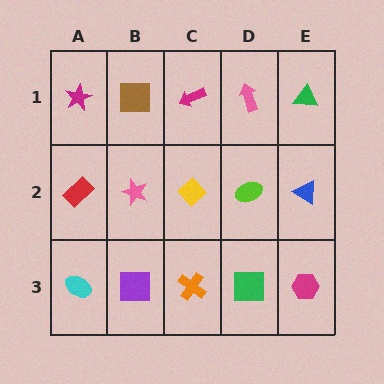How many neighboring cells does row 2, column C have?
4.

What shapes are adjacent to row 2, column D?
A pink arrow (row 1, column D), a green square (row 3, column D), a yellow diamond (row 2, column C), a blue triangle (row 2, column E).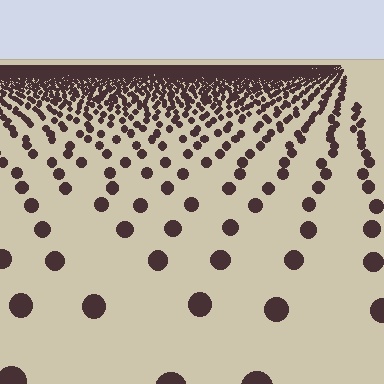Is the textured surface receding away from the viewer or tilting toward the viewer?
The surface is receding away from the viewer. Texture elements get smaller and denser toward the top.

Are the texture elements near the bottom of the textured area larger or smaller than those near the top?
Larger. Near the bottom, elements are closer to the viewer and appear at a bigger on-screen size.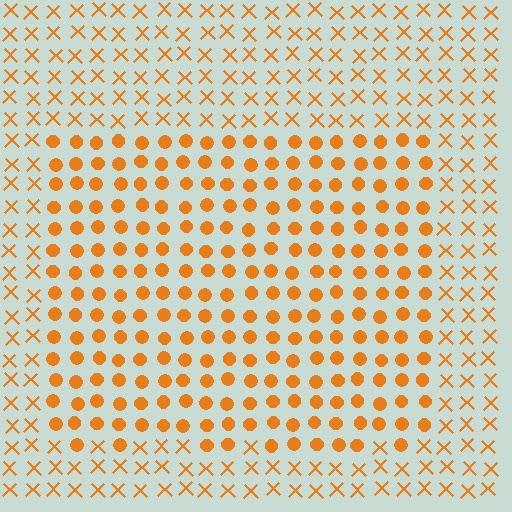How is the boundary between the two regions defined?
The boundary is defined by a change in element shape: circles inside vs. X marks outside. All elements share the same color and spacing.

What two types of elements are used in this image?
The image uses circles inside the rectangle region and X marks outside it.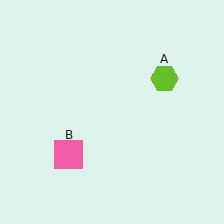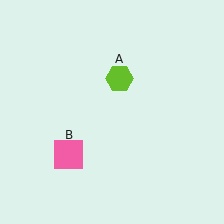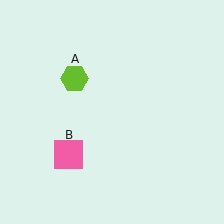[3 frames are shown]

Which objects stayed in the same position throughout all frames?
Pink square (object B) remained stationary.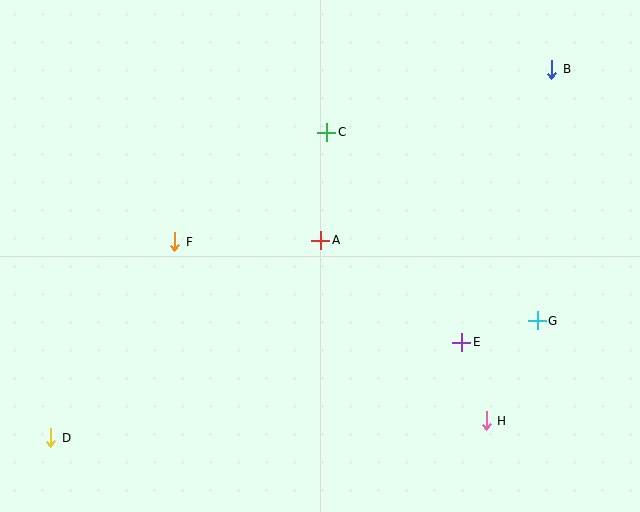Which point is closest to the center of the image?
Point A at (321, 240) is closest to the center.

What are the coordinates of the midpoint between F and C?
The midpoint between F and C is at (251, 187).